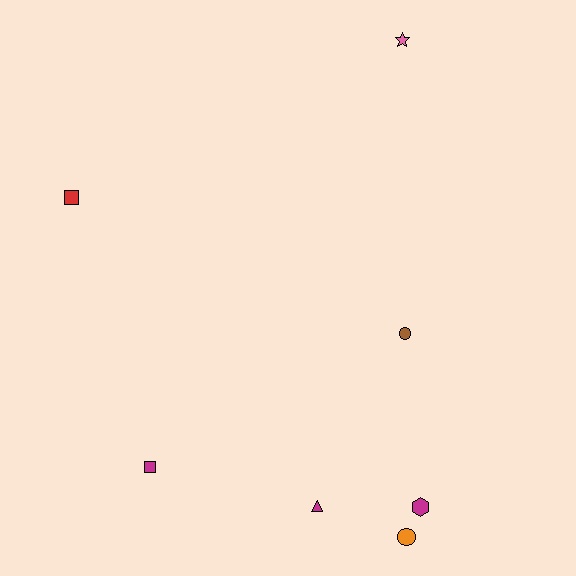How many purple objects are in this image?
There are no purple objects.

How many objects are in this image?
There are 7 objects.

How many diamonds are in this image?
There are no diamonds.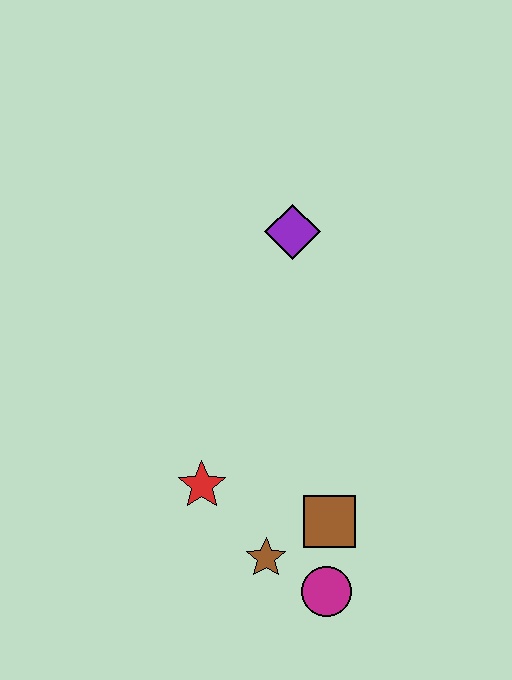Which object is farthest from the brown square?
The purple diamond is farthest from the brown square.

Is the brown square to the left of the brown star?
No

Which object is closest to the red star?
The brown star is closest to the red star.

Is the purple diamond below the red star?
No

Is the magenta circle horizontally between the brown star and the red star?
No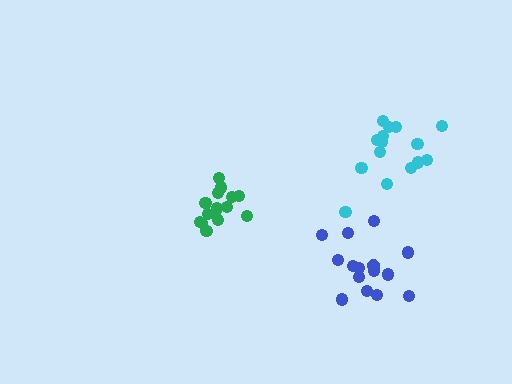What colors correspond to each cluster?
The clusters are colored: blue, cyan, green.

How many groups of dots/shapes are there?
There are 3 groups.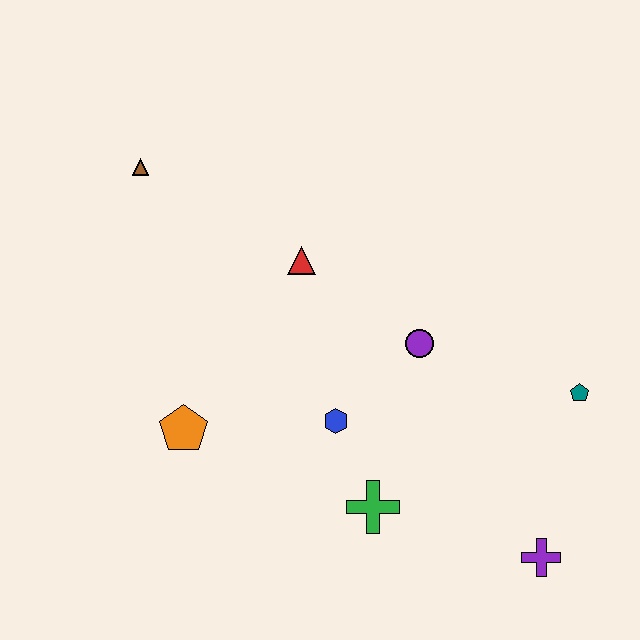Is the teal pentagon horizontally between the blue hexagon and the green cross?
No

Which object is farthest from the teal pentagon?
The brown triangle is farthest from the teal pentagon.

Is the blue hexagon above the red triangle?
No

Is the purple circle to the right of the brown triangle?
Yes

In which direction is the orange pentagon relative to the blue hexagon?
The orange pentagon is to the left of the blue hexagon.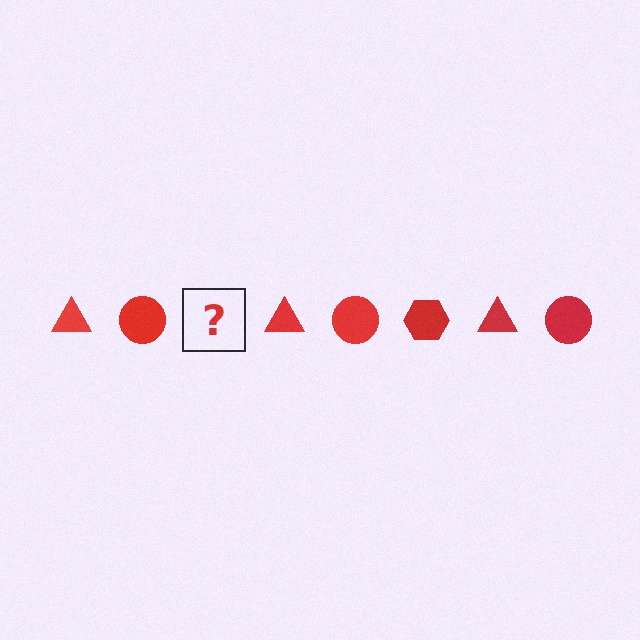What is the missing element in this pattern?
The missing element is a red hexagon.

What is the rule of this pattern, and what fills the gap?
The rule is that the pattern cycles through triangle, circle, hexagon shapes in red. The gap should be filled with a red hexagon.